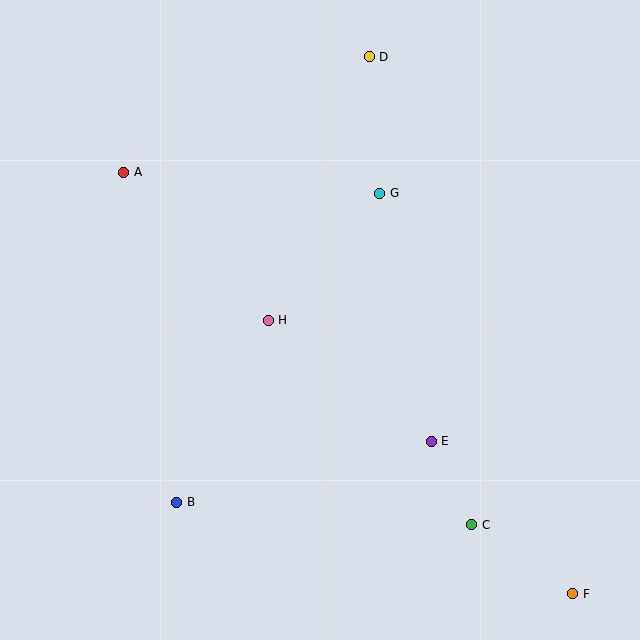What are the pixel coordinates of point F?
Point F is at (573, 594).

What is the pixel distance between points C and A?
The distance between C and A is 495 pixels.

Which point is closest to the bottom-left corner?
Point B is closest to the bottom-left corner.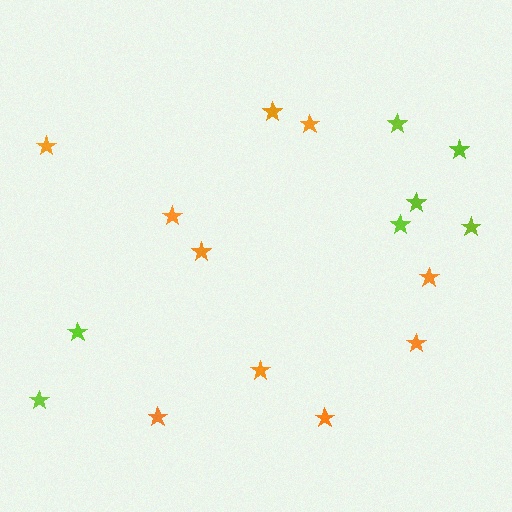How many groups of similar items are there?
There are 2 groups: one group of orange stars (10) and one group of lime stars (7).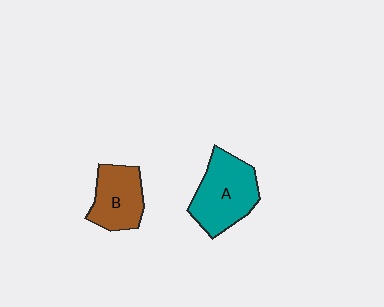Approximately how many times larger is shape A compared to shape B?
Approximately 1.3 times.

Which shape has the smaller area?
Shape B (brown).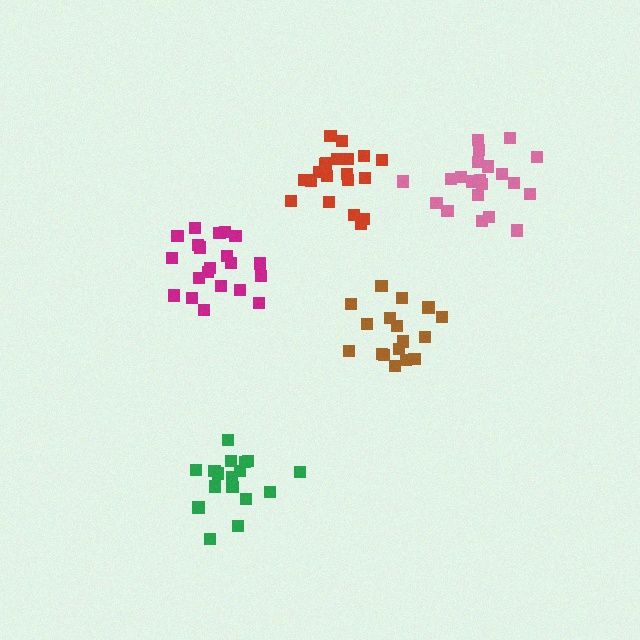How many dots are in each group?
Group 1: 21 dots, Group 2: 17 dots, Group 3: 21 dots, Group 4: 18 dots, Group 5: 21 dots (98 total).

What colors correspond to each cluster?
The clusters are colored: magenta, brown, pink, green, red.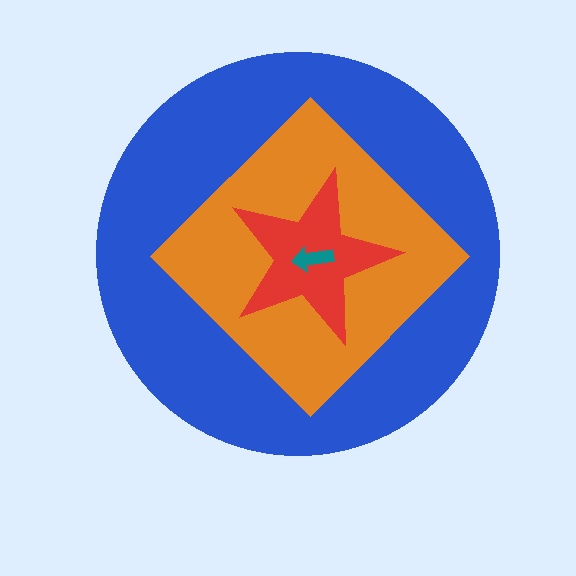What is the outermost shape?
The blue circle.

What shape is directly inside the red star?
The teal arrow.